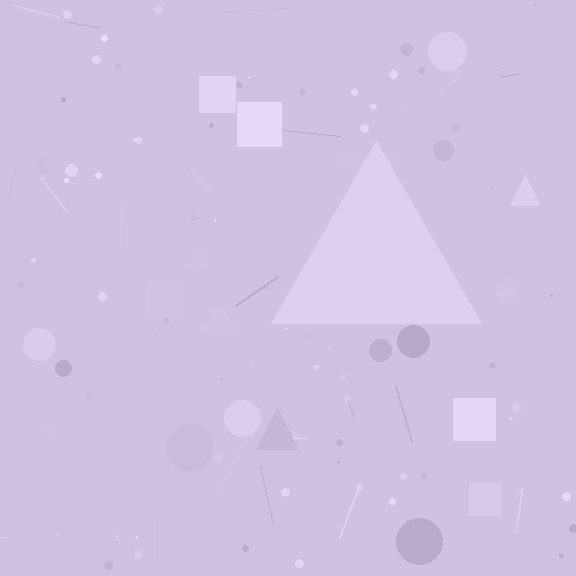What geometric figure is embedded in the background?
A triangle is embedded in the background.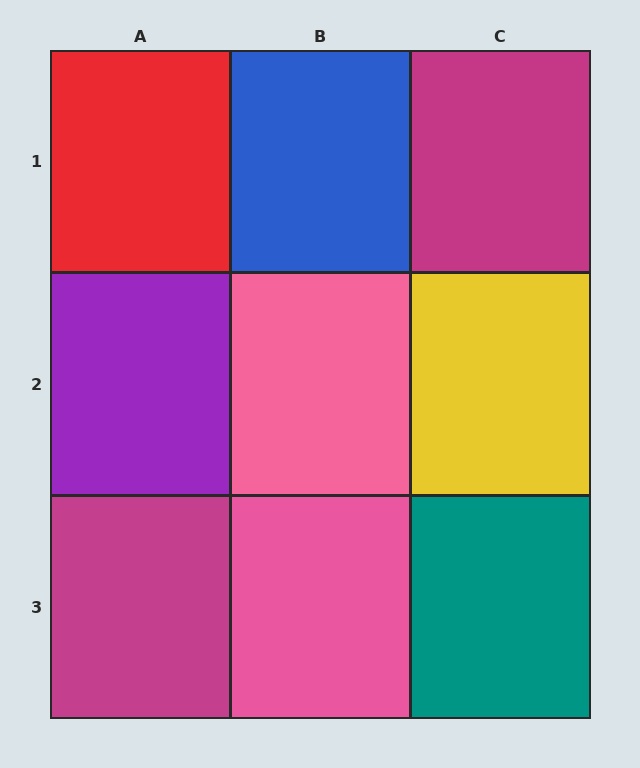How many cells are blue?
1 cell is blue.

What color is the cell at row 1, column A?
Red.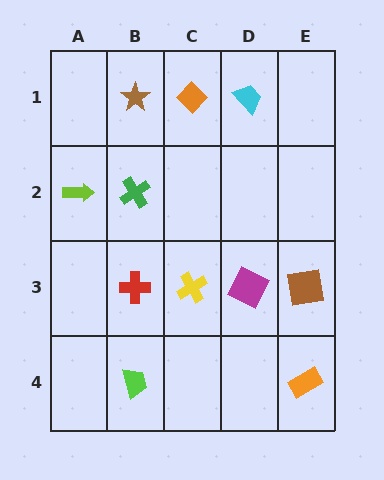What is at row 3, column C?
A yellow cross.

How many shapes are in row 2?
2 shapes.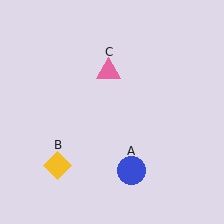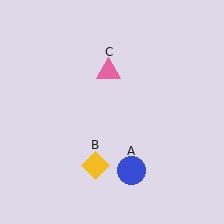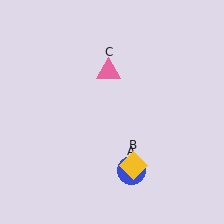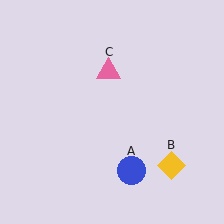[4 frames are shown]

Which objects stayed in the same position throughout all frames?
Blue circle (object A) and pink triangle (object C) remained stationary.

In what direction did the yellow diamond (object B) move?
The yellow diamond (object B) moved right.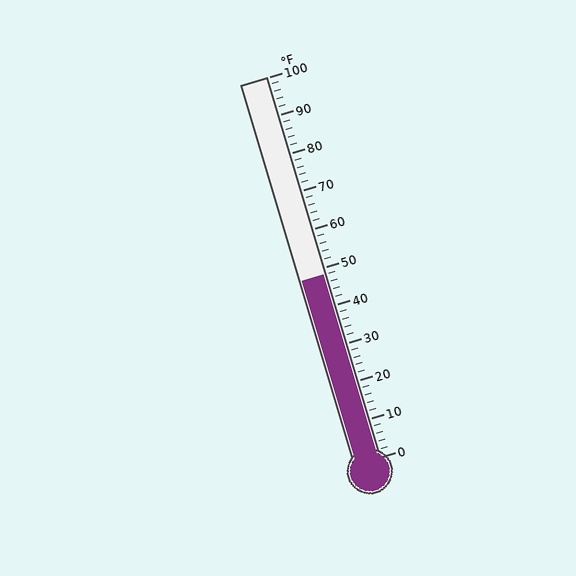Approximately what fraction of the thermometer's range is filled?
The thermometer is filled to approximately 50% of its range.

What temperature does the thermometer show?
The thermometer shows approximately 48°F.